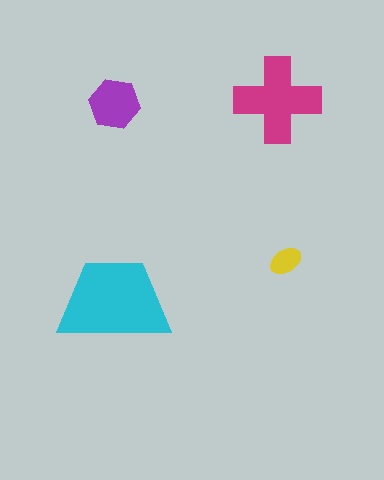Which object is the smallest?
The yellow ellipse.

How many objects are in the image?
There are 4 objects in the image.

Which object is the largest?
The cyan trapezoid.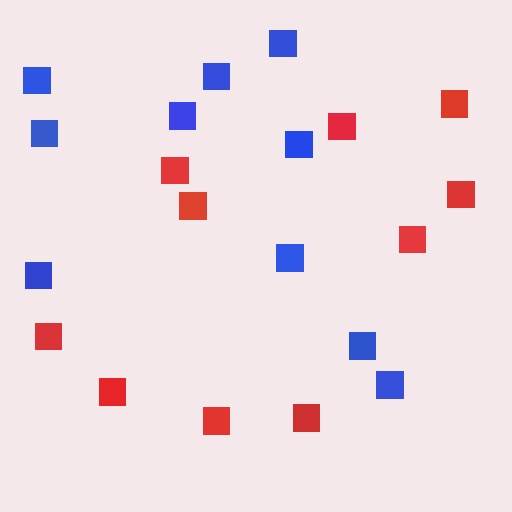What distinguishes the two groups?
There are 2 groups: one group of red squares (10) and one group of blue squares (10).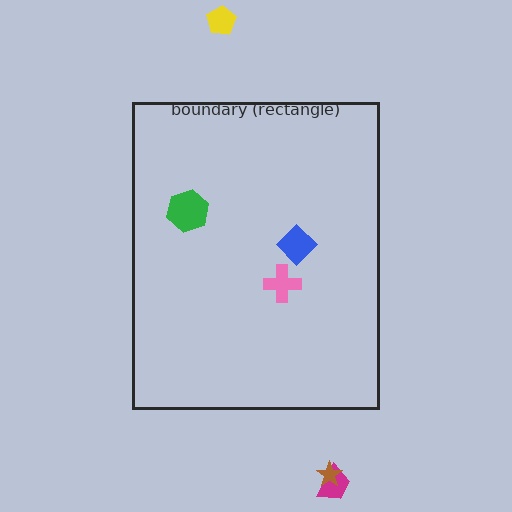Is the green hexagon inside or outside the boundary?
Inside.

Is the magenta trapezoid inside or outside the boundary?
Outside.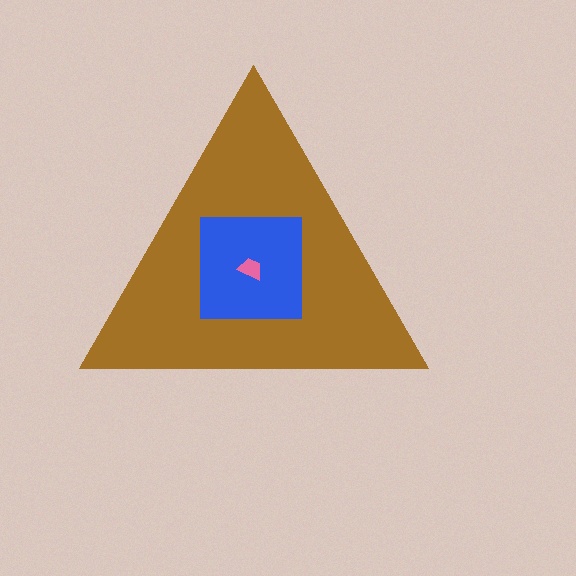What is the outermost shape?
The brown triangle.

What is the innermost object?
The pink trapezoid.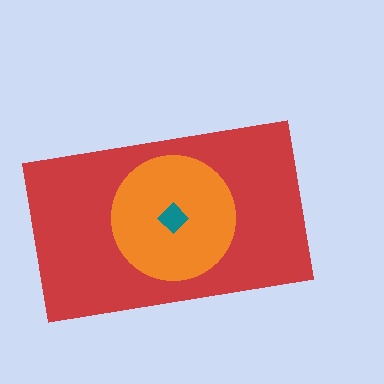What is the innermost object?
The teal diamond.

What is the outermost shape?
The red rectangle.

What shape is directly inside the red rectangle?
The orange circle.